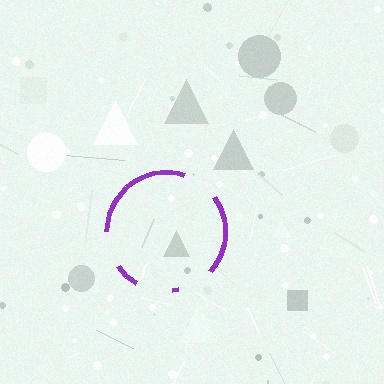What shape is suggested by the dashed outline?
The dashed outline suggests a circle.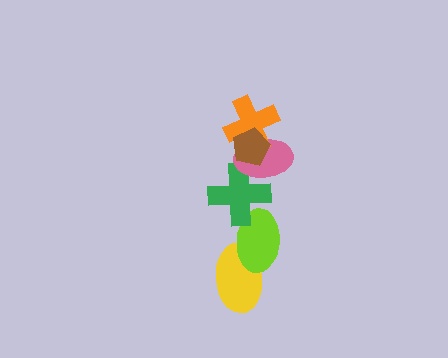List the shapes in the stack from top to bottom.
From top to bottom: the brown pentagon, the orange cross, the pink ellipse, the green cross, the lime ellipse, the yellow ellipse.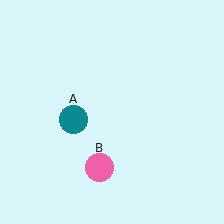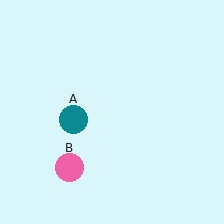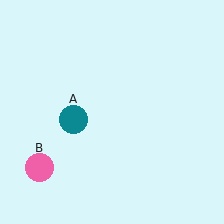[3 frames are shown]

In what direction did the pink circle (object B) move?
The pink circle (object B) moved left.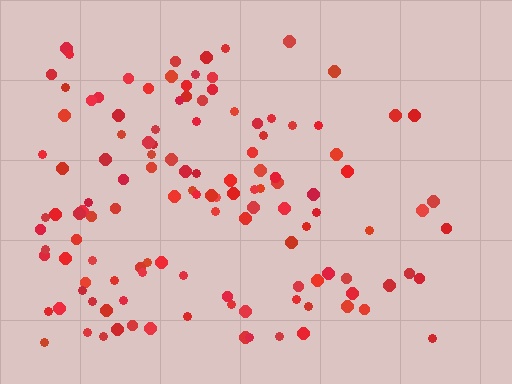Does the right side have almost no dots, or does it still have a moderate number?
Still a moderate number, just noticeably fewer than the left.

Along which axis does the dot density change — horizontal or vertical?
Horizontal.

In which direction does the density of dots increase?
From right to left, with the left side densest.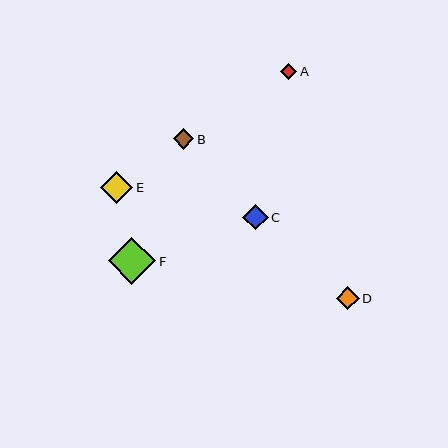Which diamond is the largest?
Diamond F is the largest with a size of approximately 47 pixels.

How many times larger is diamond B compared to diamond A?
Diamond B is approximately 1.2 times the size of diamond A.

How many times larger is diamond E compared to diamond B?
Diamond E is approximately 1.6 times the size of diamond B.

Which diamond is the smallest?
Diamond A is the smallest with a size of approximately 16 pixels.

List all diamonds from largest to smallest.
From largest to smallest: F, E, C, D, B, A.